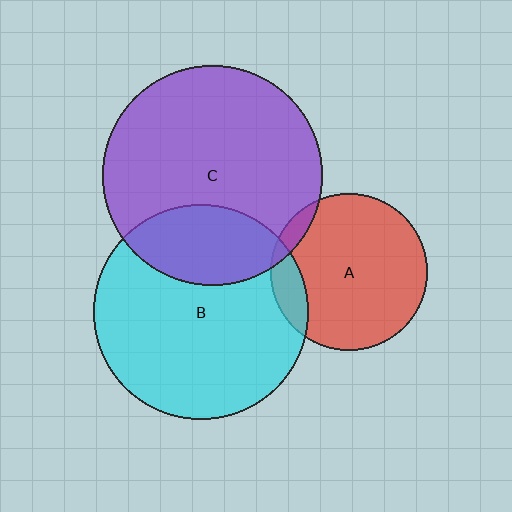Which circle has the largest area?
Circle C (purple).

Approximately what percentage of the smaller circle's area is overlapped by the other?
Approximately 10%.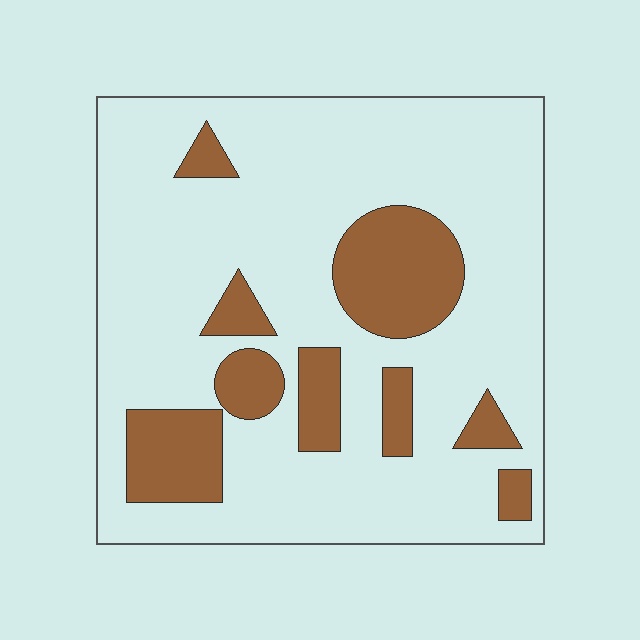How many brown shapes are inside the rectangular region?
9.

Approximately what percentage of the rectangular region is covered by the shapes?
Approximately 20%.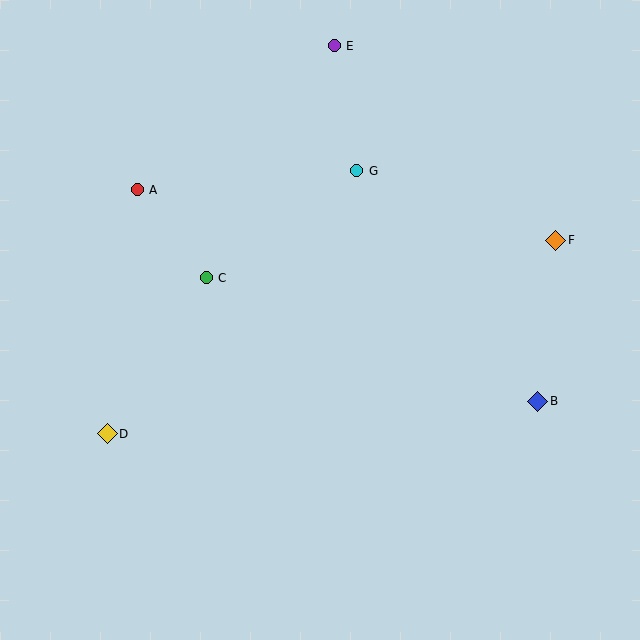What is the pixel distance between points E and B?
The distance between E and B is 410 pixels.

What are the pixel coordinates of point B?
Point B is at (538, 401).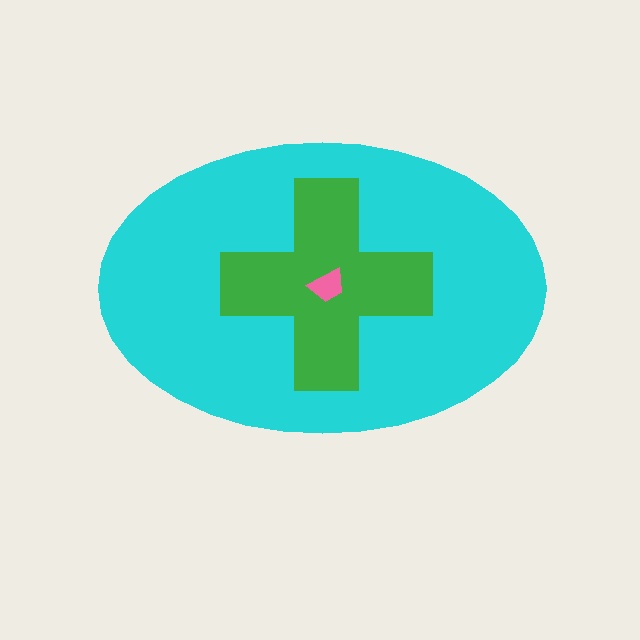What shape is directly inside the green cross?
The pink trapezoid.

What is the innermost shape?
The pink trapezoid.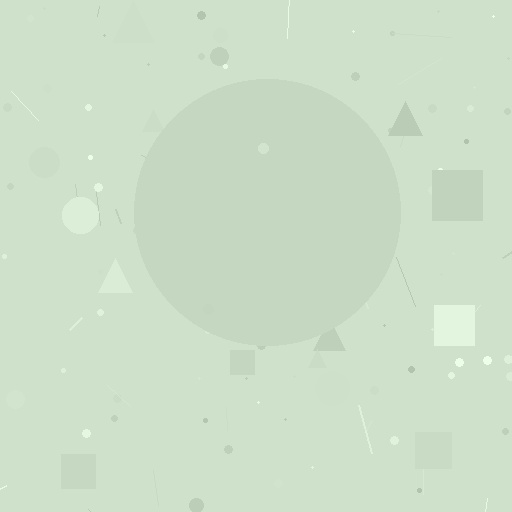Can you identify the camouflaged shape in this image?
The camouflaged shape is a circle.